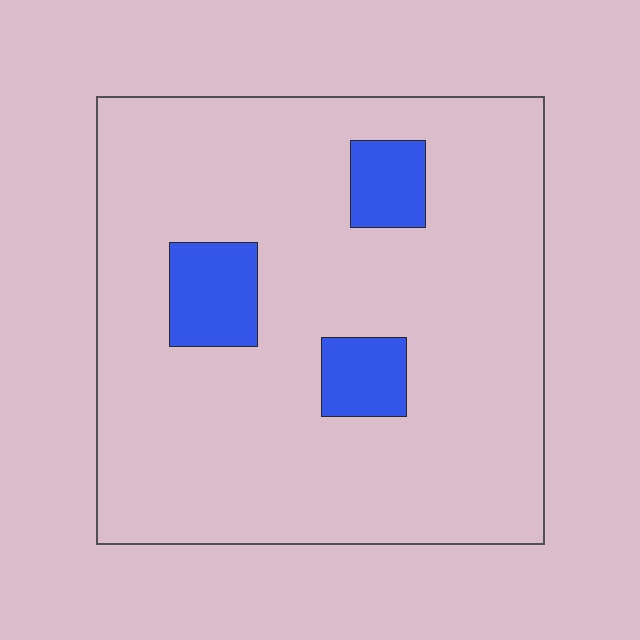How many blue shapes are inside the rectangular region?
3.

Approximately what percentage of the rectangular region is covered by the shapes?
Approximately 10%.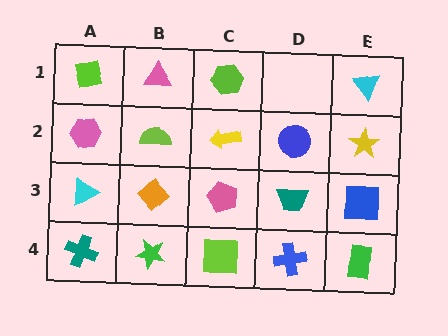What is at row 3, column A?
A cyan triangle.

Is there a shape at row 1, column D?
No, that cell is empty.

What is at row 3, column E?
A blue square.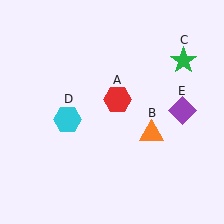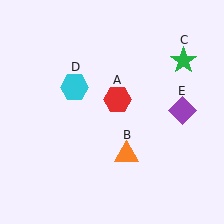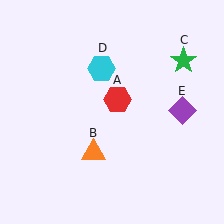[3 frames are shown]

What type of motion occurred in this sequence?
The orange triangle (object B), cyan hexagon (object D) rotated clockwise around the center of the scene.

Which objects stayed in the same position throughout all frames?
Red hexagon (object A) and green star (object C) and purple diamond (object E) remained stationary.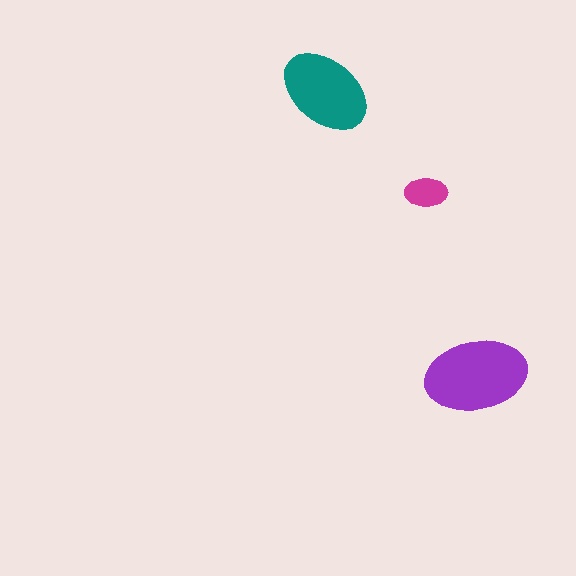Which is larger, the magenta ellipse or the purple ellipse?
The purple one.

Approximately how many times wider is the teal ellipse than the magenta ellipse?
About 2 times wider.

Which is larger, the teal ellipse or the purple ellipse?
The purple one.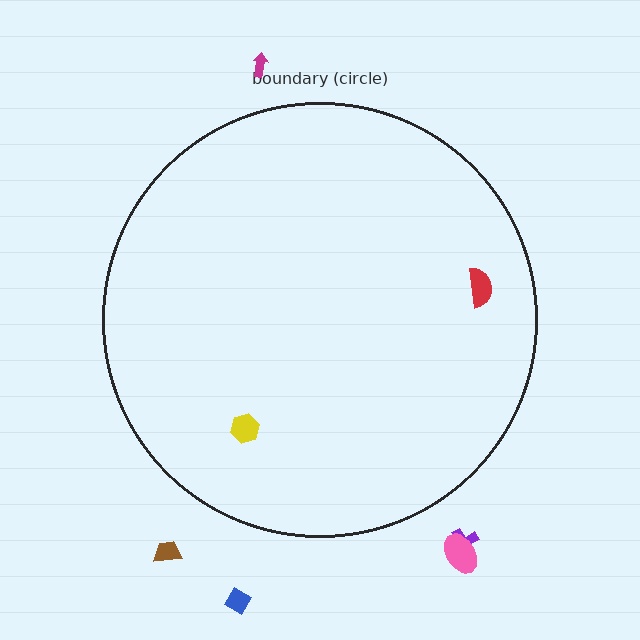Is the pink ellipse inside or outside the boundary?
Outside.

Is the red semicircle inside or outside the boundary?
Inside.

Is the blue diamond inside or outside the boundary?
Outside.